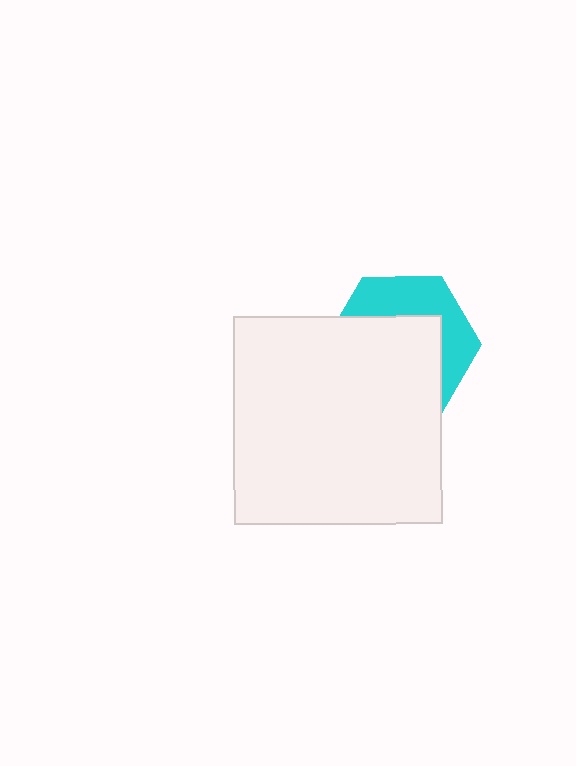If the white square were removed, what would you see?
You would see the complete cyan hexagon.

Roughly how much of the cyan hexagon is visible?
A small part of it is visible (roughly 38%).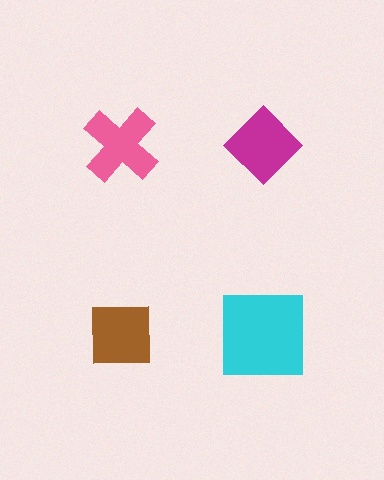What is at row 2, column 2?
A cyan square.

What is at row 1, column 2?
A magenta diamond.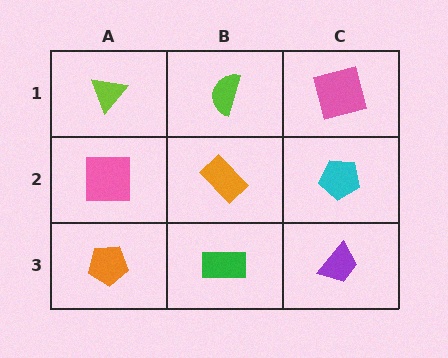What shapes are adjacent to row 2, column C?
A pink square (row 1, column C), a purple trapezoid (row 3, column C), an orange rectangle (row 2, column B).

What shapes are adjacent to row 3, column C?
A cyan pentagon (row 2, column C), a green rectangle (row 3, column B).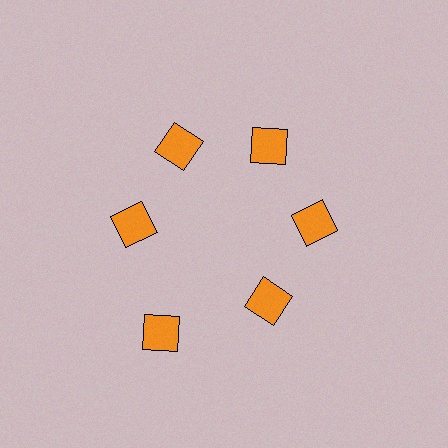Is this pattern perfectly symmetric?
No. The 6 orange squares are arranged in a ring, but one element near the 7 o'clock position is pushed outward from the center, breaking the 6-fold rotational symmetry.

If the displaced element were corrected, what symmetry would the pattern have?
It would have 6-fold rotational symmetry — the pattern would map onto itself every 60 degrees.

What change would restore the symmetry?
The symmetry would be restored by moving it inward, back onto the ring so that all 6 squares sit at equal angles and equal distance from the center.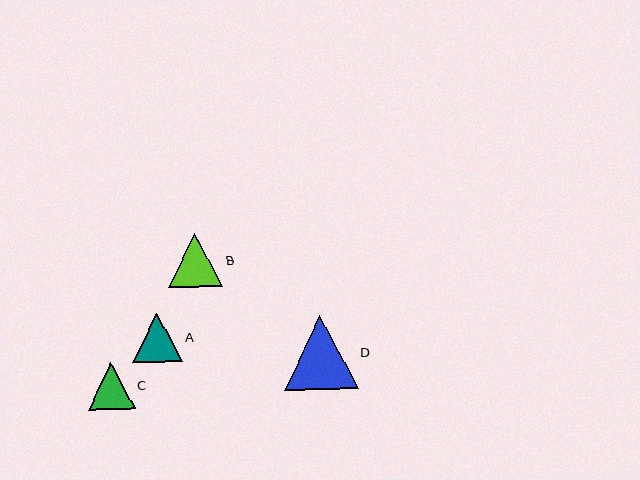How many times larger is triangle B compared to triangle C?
Triangle B is approximately 1.2 times the size of triangle C.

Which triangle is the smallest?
Triangle C is the smallest with a size of approximately 46 pixels.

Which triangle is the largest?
Triangle D is the largest with a size of approximately 74 pixels.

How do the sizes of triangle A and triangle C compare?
Triangle A and triangle C are approximately the same size.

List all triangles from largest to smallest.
From largest to smallest: D, B, A, C.